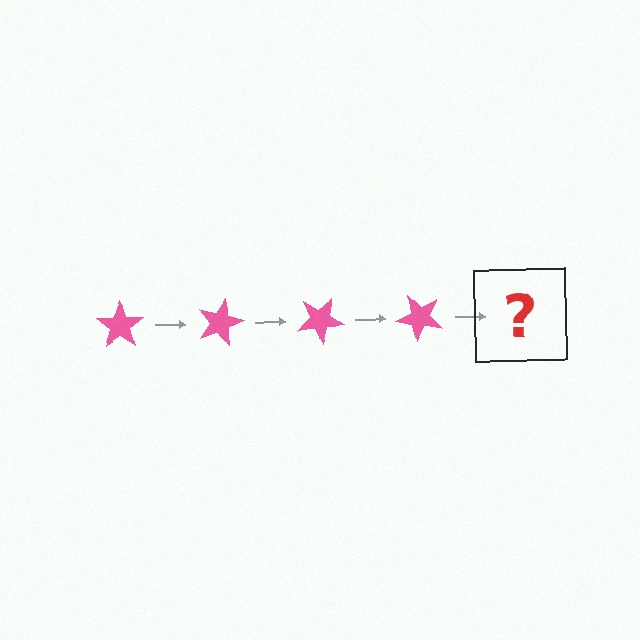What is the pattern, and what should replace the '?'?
The pattern is that the star rotates 15 degrees each step. The '?' should be a pink star rotated 60 degrees.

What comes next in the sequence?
The next element should be a pink star rotated 60 degrees.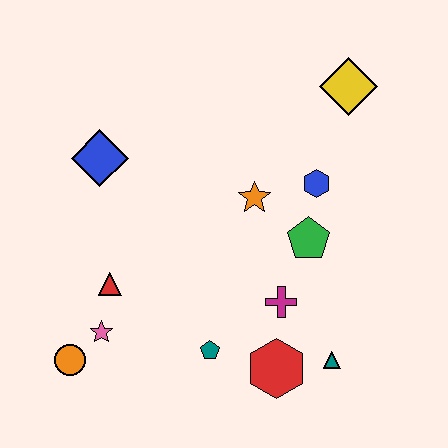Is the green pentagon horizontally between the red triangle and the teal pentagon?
No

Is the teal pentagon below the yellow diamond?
Yes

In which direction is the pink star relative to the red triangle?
The pink star is below the red triangle.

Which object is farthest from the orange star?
The orange circle is farthest from the orange star.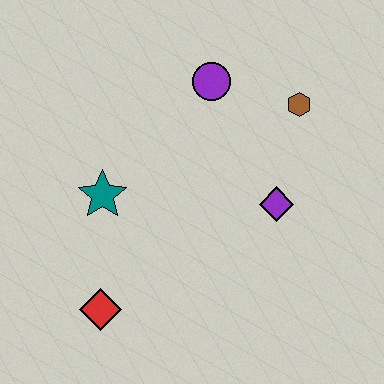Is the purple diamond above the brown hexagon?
No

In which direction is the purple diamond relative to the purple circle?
The purple diamond is below the purple circle.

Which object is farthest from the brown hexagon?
The red diamond is farthest from the brown hexagon.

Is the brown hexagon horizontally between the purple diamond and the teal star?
No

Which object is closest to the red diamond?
The teal star is closest to the red diamond.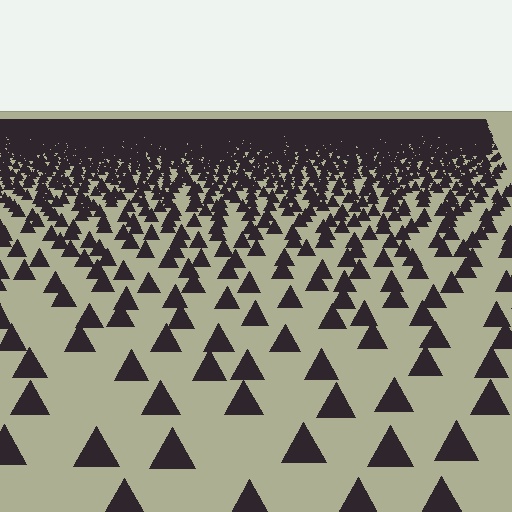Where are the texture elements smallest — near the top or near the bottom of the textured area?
Near the top.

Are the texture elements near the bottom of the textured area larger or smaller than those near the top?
Larger. Near the bottom, elements are closer to the viewer and appear at a bigger on-screen size.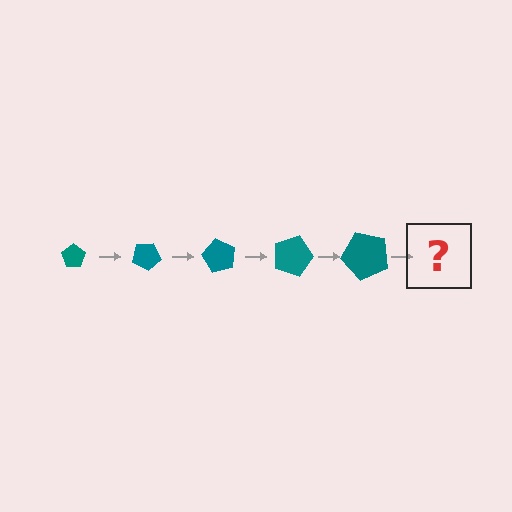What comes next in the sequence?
The next element should be a pentagon, larger than the previous one and rotated 150 degrees from the start.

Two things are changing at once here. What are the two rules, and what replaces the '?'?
The two rules are that the pentagon grows larger each step and it rotates 30 degrees each step. The '?' should be a pentagon, larger than the previous one and rotated 150 degrees from the start.